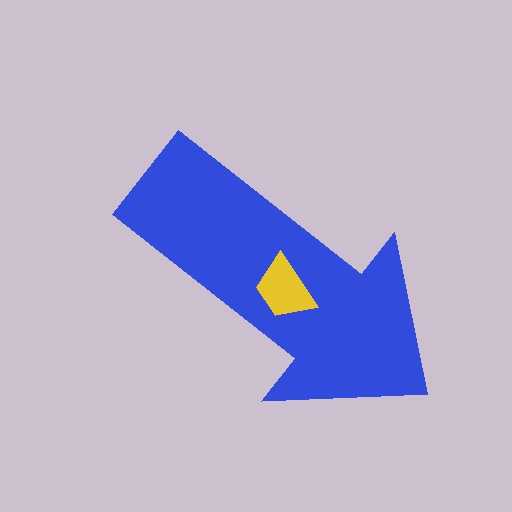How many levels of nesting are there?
2.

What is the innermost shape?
The yellow trapezoid.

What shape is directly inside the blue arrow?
The yellow trapezoid.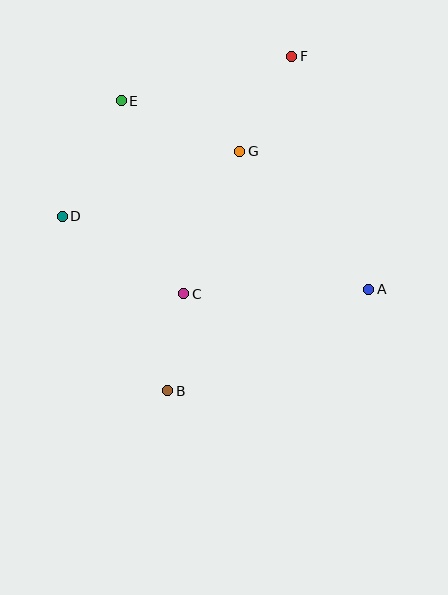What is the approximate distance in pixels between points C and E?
The distance between C and E is approximately 203 pixels.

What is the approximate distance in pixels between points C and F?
The distance between C and F is approximately 261 pixels.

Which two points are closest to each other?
Points B and C are closest to each other.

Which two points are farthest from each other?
Points B and F are farthest from each other.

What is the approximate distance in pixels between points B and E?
The distance between B and E is approximately 294 pixels.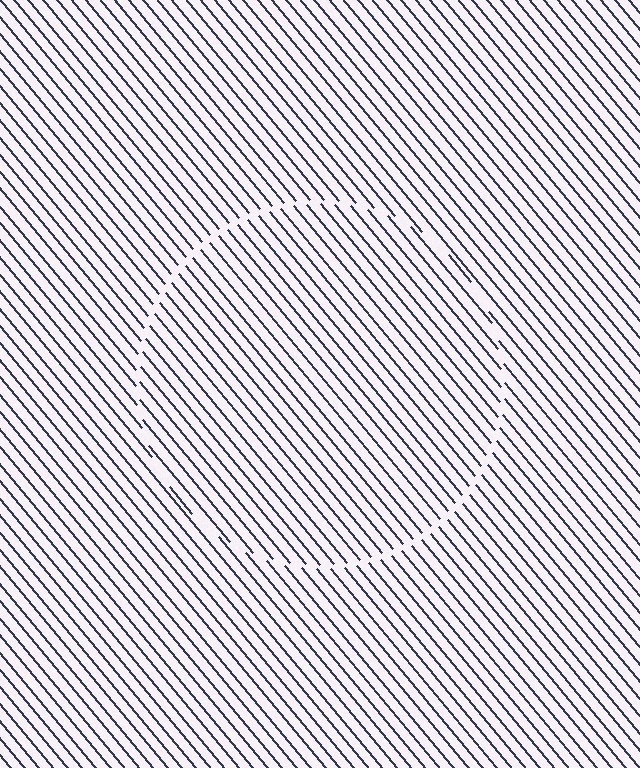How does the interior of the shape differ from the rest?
The interior of the shape contains the same grating, shifted by half a period — the contour is defined by the phase discontinuity where line-ends from the inner and outer gratings abut.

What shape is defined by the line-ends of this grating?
An illusory circle. The interior of the shape contains the same grating, shifted by half a period — the contour is defined by the phase discontinuity where line-ends from the inner and outer gratings abut.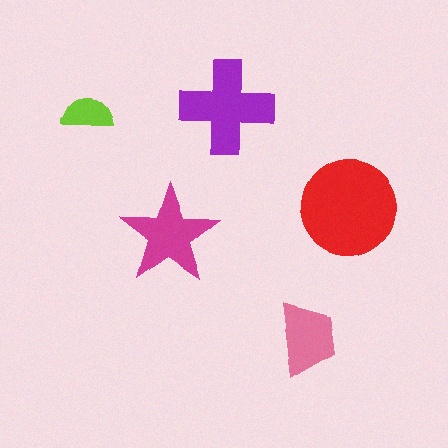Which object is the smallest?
The lime semicircle.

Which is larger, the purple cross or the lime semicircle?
The purple cross.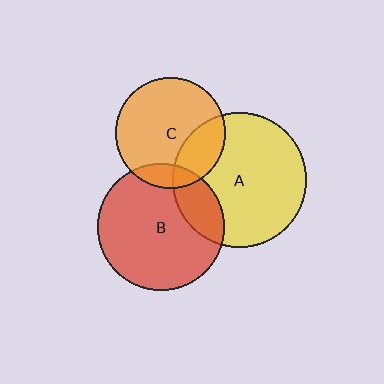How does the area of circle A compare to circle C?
Approximately 1.5 times.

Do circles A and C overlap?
Yes.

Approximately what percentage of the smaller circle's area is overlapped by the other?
Approximately 25%.